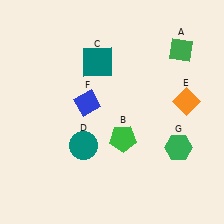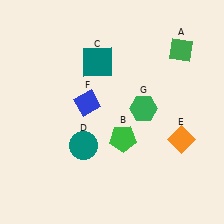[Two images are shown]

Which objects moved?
The objects that moved are: the orange diamond (E), the green hexagon (G).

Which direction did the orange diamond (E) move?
The orange diamond (E) moved down.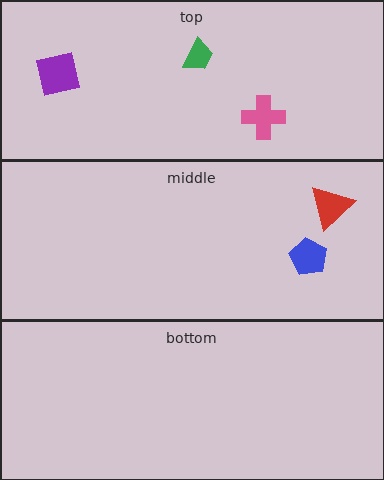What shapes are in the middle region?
The blue pentagon, the red triangle.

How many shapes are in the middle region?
2.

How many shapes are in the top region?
3.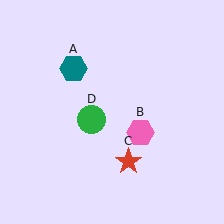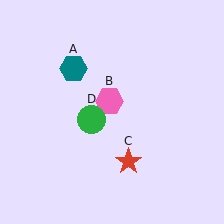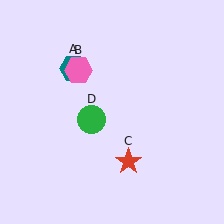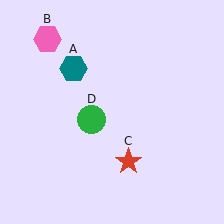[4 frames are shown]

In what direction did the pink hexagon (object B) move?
The pink hexagon (object B) moved up and to the left.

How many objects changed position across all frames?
1 object changed position: pink hexagon (object B).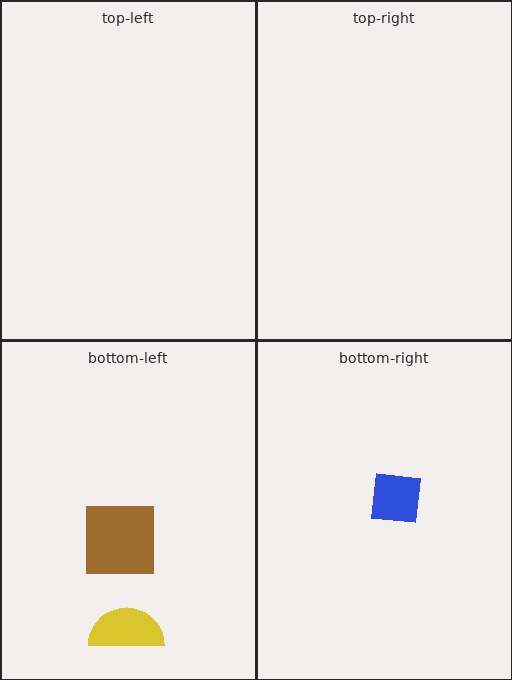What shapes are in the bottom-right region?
The blue square.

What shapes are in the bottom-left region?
The yellow semicircle, the brown square.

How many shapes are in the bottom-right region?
1.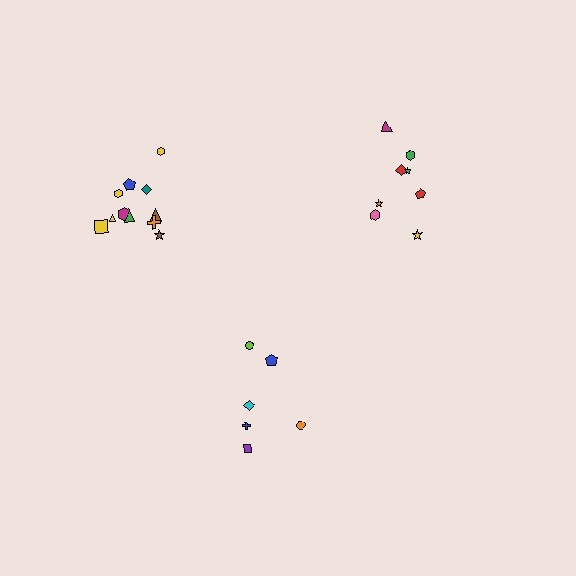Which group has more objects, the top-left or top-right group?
The top-left group.